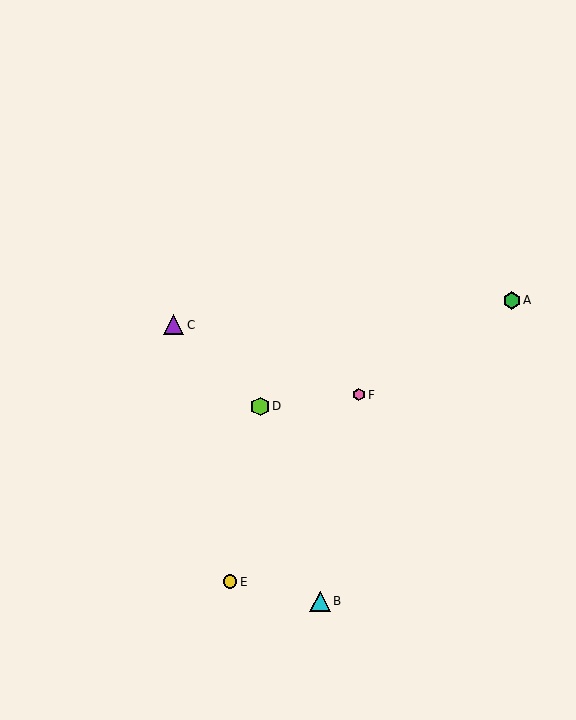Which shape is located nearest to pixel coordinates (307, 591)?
The cyan triangle (labeled B) at (320, 601) is nearest to that location.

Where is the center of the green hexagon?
The center of the green hexagon is at (512, 300).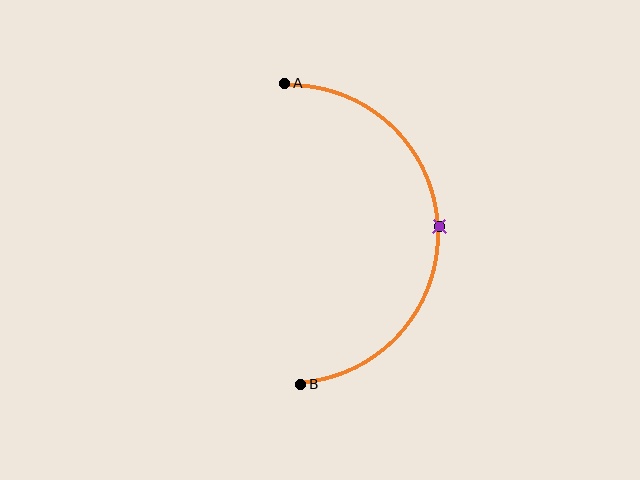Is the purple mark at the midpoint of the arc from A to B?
Yes. The purple mark lies on the arc at equal arc-length from both A and B — it is the arc midpoint.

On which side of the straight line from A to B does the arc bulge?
The arc bulges to the right of the straight line connecting A and B.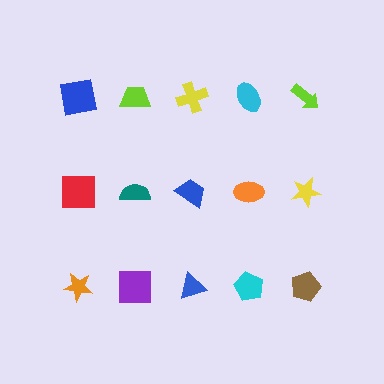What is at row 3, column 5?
A brown pentagon.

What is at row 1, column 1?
A blue square.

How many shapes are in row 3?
5 shapes.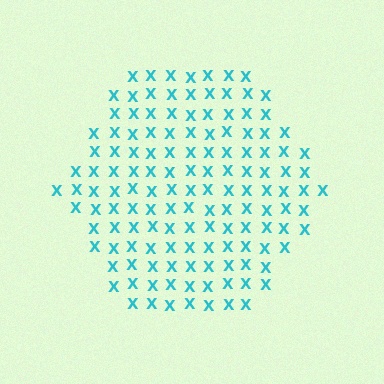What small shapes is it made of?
It is made of small letter X's.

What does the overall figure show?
The overall figure shows a hexagon.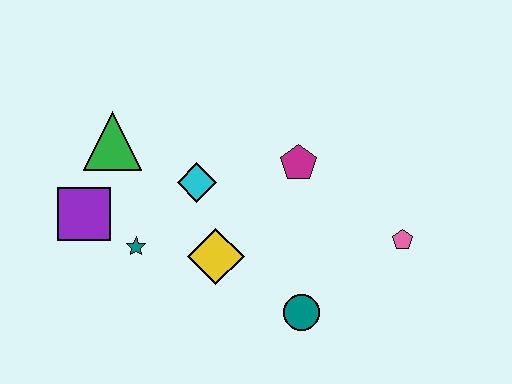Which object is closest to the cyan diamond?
The yellow diamond is closest to the cyan diamond.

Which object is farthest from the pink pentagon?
The purple square is farthest from the pink pentagon.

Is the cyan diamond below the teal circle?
No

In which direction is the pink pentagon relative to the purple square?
The pink pentagon is to the right of the purple square.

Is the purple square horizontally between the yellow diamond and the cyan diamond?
No